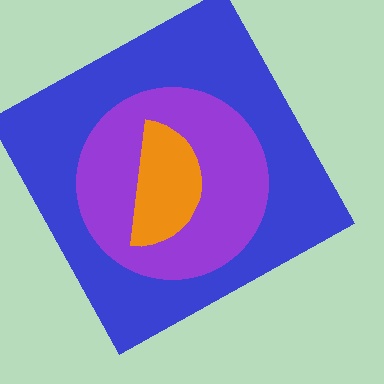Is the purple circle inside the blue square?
Yes.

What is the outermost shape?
The blue square.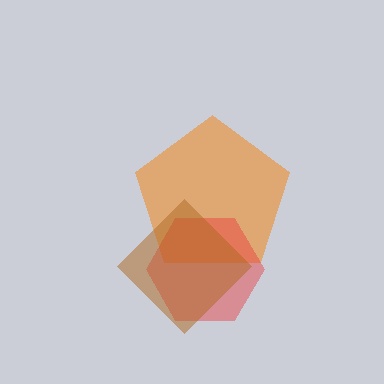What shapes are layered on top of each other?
The layered shapes are: an orange pentagon, a red hexagon, a brown diamond.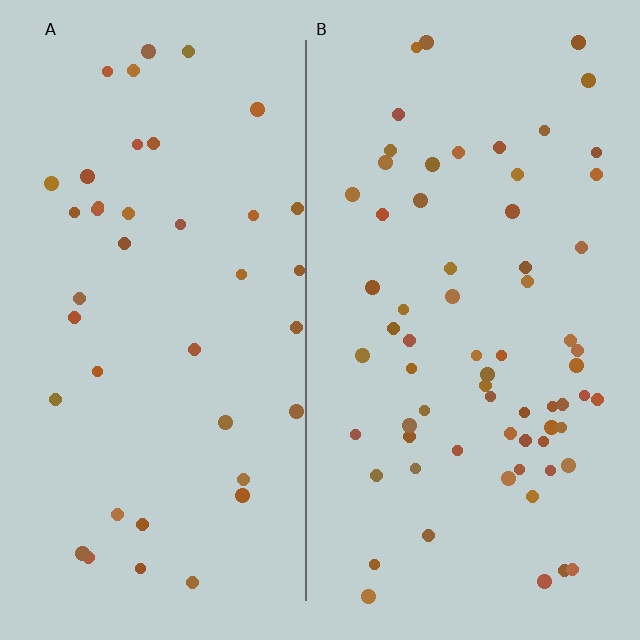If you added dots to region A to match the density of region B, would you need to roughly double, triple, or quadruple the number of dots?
Approximately double.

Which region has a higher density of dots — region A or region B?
B (the right).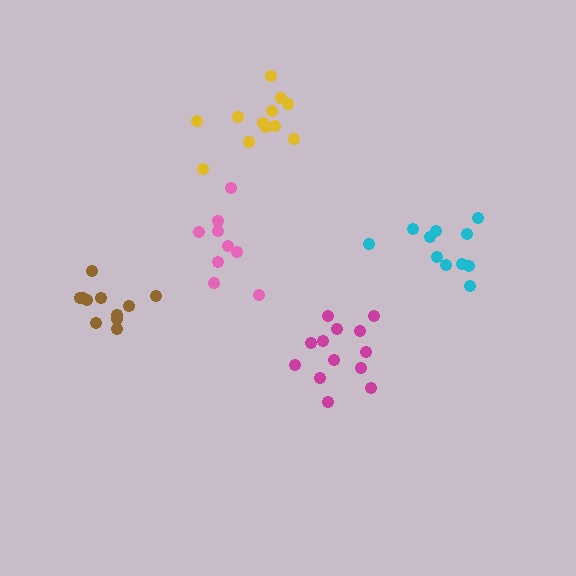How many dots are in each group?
Group 1: 13 dots, Group 2: 9 dots, Group 3: 11 dots, Group 4: 11 dots, Group 5: 12 dots (56 total).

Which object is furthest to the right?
The cyan cluster is rightmost.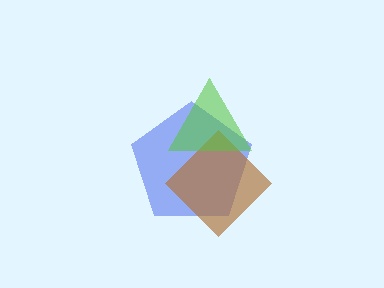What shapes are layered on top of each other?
The layered shapes are: a blue pentagon, a brown diamond, a lime triangle.